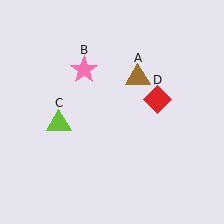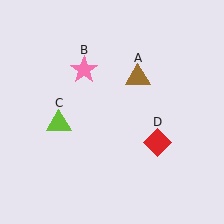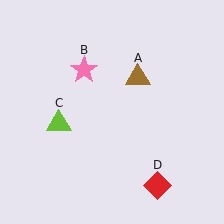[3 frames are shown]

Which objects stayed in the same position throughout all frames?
Brown triangle (object A) and pink star (object B) and lime triangle (object C) remained stationary.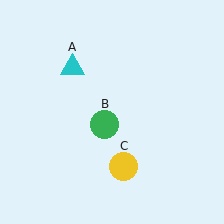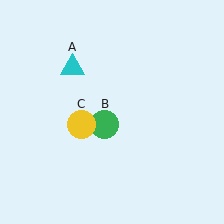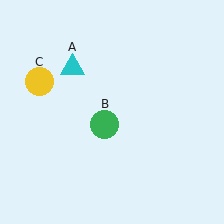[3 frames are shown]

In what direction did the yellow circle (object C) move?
The yellow circle (object C) moved up and to the left.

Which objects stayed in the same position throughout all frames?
Cyan triangle (object A) and green circle (object B) remained stationary.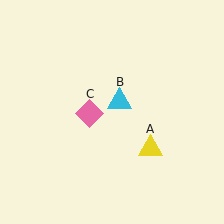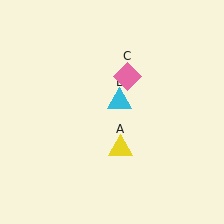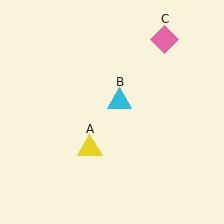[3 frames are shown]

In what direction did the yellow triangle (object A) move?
The yellow triangle (object A) moved left.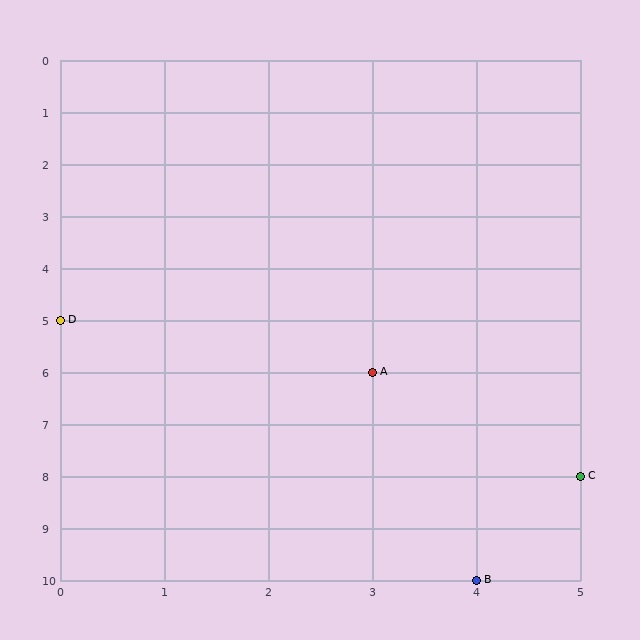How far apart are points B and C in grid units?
Points B and C are 1 column and 2 rows apart (about 2.2 grid units diagonally).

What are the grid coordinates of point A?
Point A is at grid coordinates (3, 6).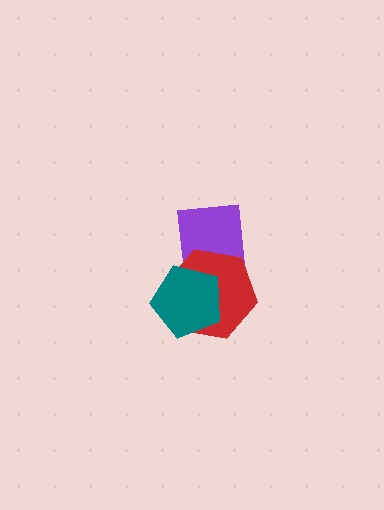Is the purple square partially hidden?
Yes, it is partially covered by another shape.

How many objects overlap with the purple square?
2 objects overlap with the purple square.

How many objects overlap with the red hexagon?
2 objects overlap with the red hexagon.